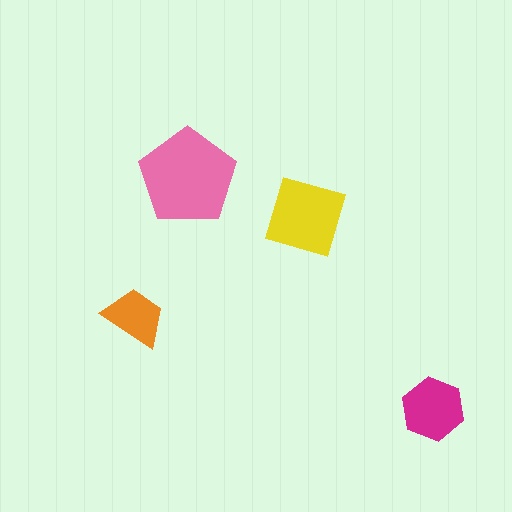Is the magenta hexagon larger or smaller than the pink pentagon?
Smaller.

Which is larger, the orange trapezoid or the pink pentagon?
The pink pentagon.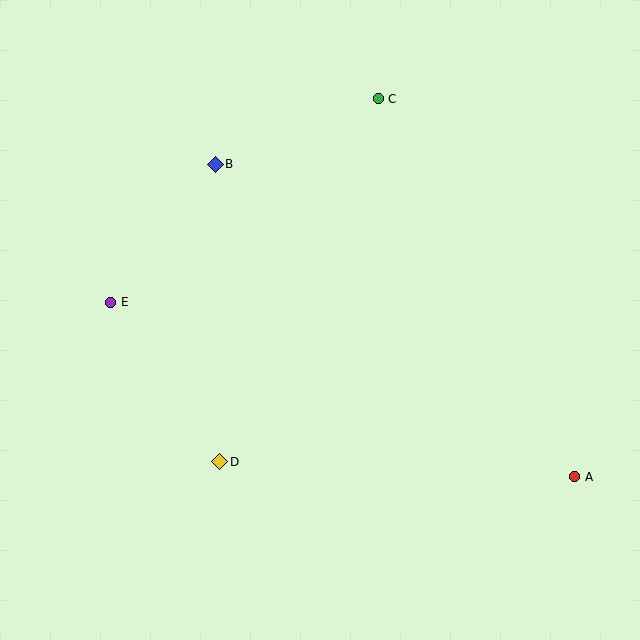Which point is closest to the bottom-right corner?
Point A is closest to the bottom-right corner.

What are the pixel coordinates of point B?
Point B is at (215, 164).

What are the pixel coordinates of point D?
Point D is at (220, 462).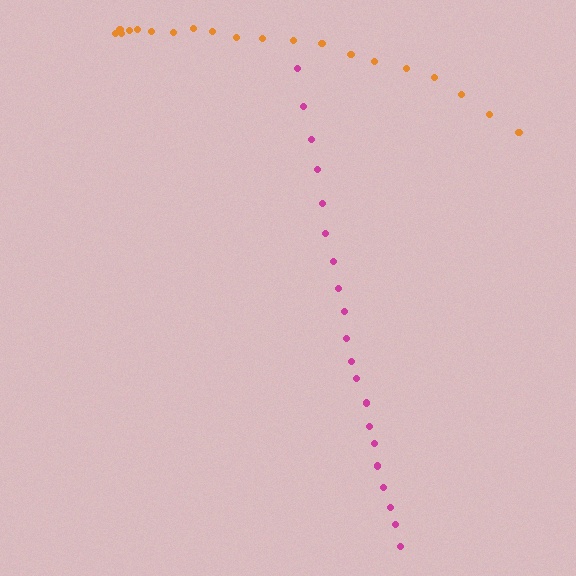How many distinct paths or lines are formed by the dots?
There are 2 distinct paths.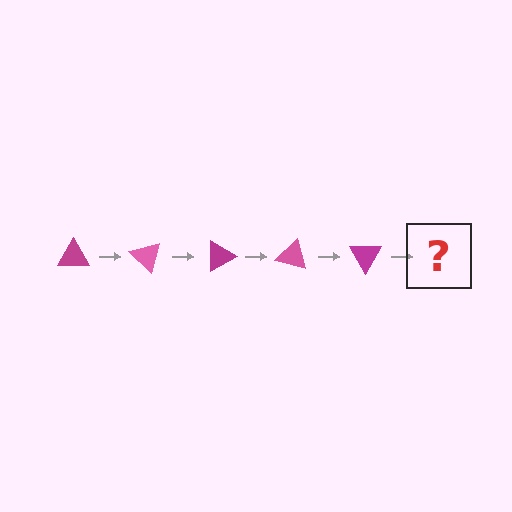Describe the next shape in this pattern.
It should be a pink triangle, rotated 225 degrees from the start.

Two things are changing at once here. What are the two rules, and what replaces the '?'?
The two rules are that it rotates 45 degrees each step and the color cycles through magenta and pink. The '?' should be a pink triangle, rotated 225 degrees from the start.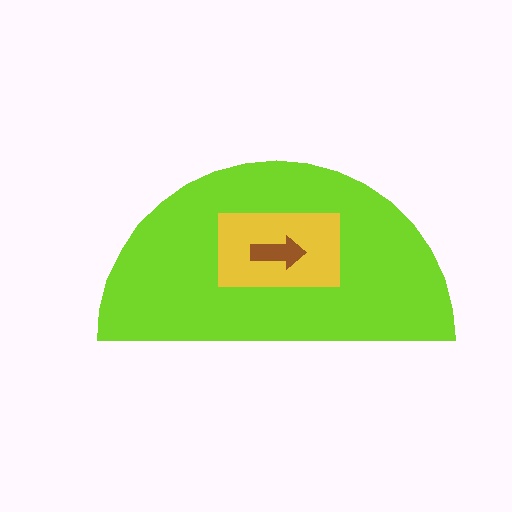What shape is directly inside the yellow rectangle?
The brown arrow.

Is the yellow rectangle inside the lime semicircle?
Yes.